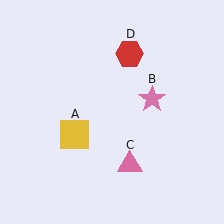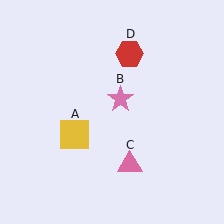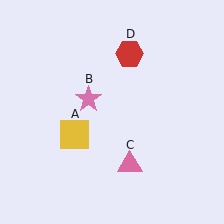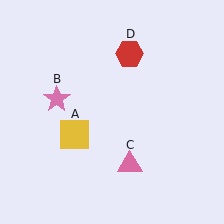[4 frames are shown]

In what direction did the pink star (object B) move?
The pink star (object B) moved left.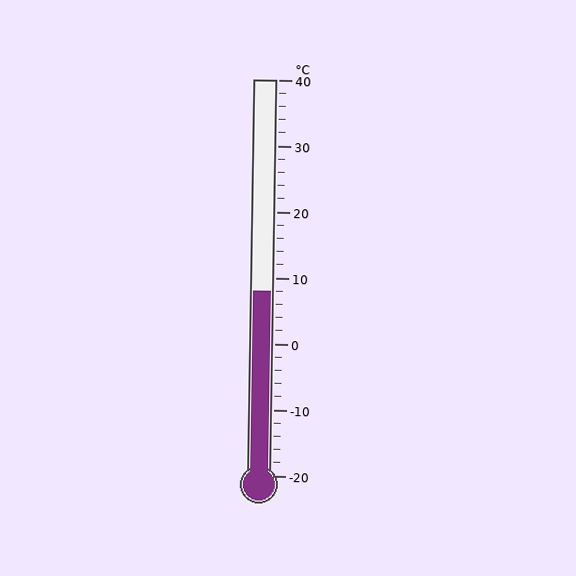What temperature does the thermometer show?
The thermometer shows approximately 8°C.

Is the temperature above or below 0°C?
The temperature is above 0°C.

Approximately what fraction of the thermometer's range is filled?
The thermometer is filled to approximately 45% of its range.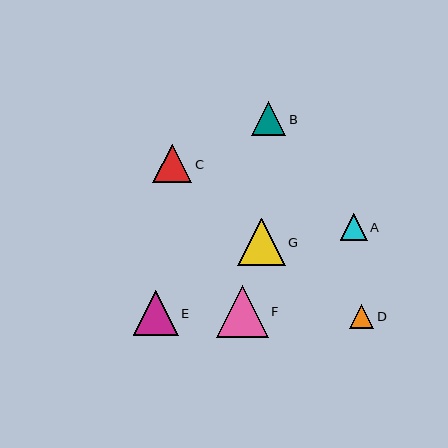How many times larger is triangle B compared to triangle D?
Triangle B is approximately 1.4 times the size of triangle D.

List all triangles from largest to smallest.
From largest to smallest: F, G, E, C, B, A, D.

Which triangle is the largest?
Triangle F is the largest with a size of approximately 52 pixels.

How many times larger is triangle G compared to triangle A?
Triangle G is approximately 1.7 times the size of triangle A.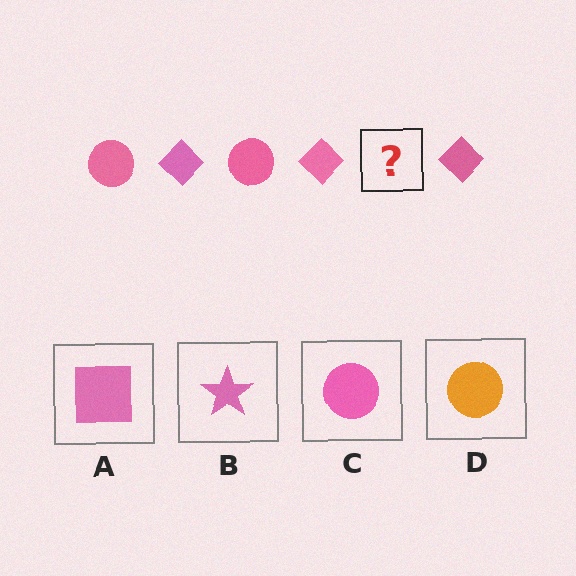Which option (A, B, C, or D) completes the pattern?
C.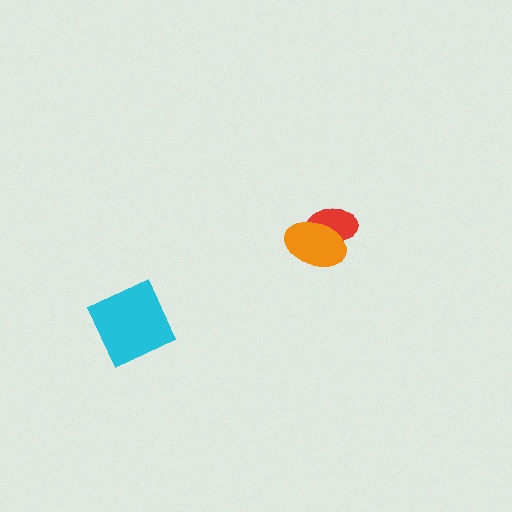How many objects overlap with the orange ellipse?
1 object overlaps with the orange ellipse.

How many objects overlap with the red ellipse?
1 object overlaps with the red ellipse.